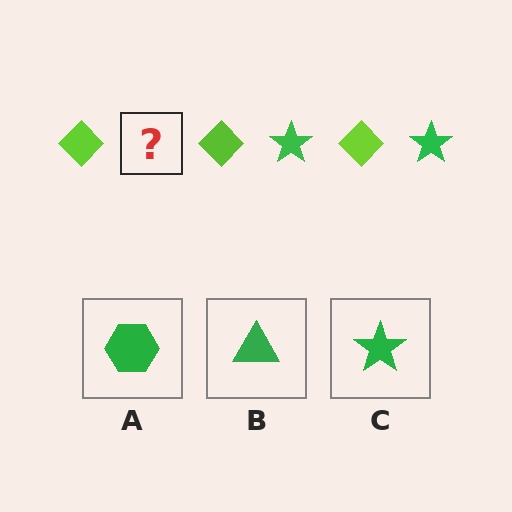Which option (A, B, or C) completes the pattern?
C.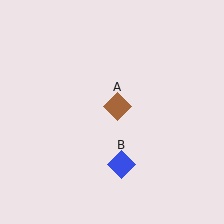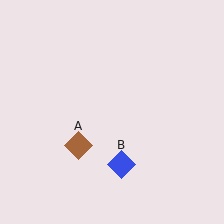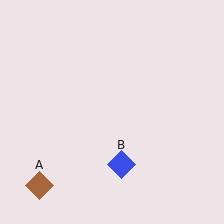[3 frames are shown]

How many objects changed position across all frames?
1 object changed position: brown diamond (object A).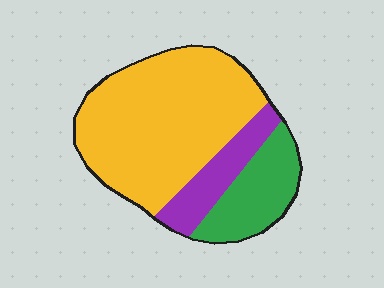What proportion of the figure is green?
Green covers around 20% of the figure.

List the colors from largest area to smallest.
From largest to smallest: yellow, green, purple.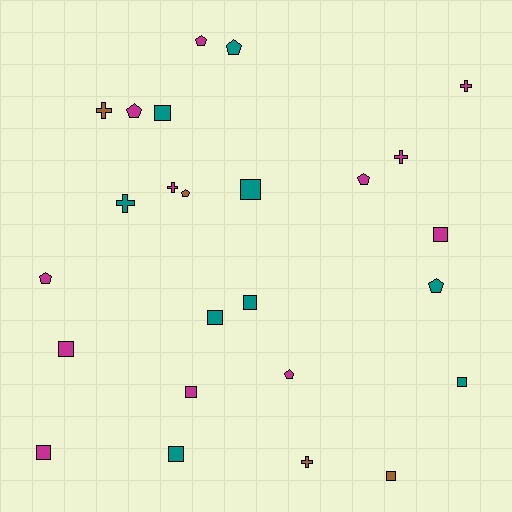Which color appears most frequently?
Magenta, with 12 objects.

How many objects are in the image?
There are 25 objects.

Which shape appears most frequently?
Square, with 11 objects.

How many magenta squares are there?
There are 4 magenta squares.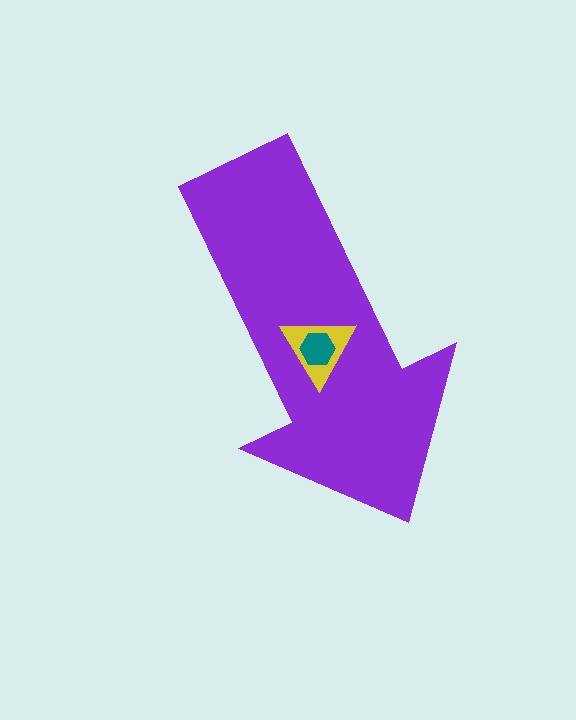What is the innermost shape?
The teal hexagon.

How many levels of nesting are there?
3.